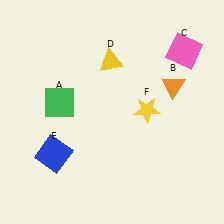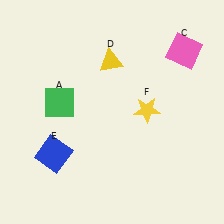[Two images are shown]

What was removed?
The orange triangle (B) was removed in Image 2.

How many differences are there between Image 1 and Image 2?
There is 1 difference between the two images.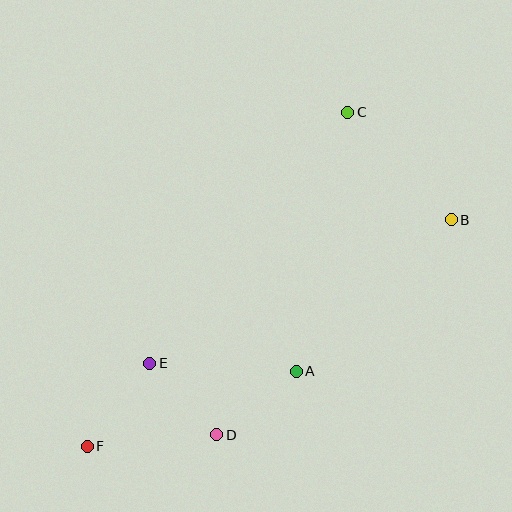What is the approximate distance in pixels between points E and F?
The distance between E and F is approximately 104 pixels.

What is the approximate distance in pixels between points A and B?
The distance between A and B is approximately 217 pixels.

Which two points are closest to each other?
Points D and E are closest to each other.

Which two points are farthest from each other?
Points B and F are farthest from each other.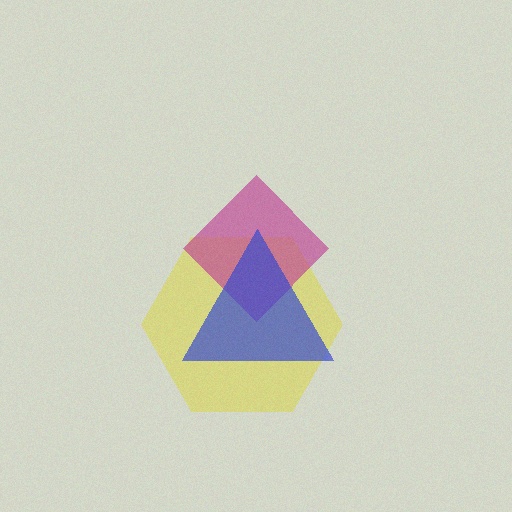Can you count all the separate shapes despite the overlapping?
Yes, there are 3 separate shapes.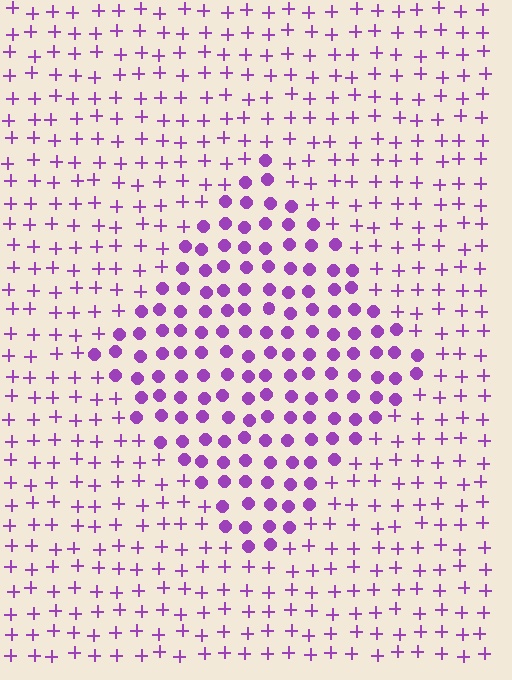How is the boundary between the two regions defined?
The boundary is defined by a change in element shape: circles inside vs. plus signs outside. All elements share the same color and spacing.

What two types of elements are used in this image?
The image uses circles inside the diamond region and plus signs outside it.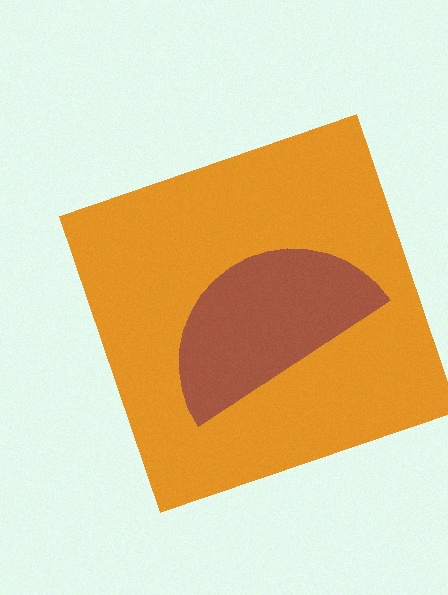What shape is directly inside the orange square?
The brown semicircle.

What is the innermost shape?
The brown semicircle.